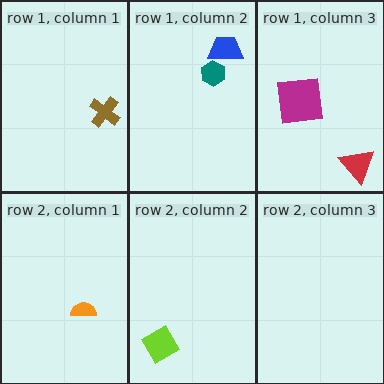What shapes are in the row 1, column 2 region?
The blue trapezoid, the teal hexagon.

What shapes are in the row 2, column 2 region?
The lime diamond.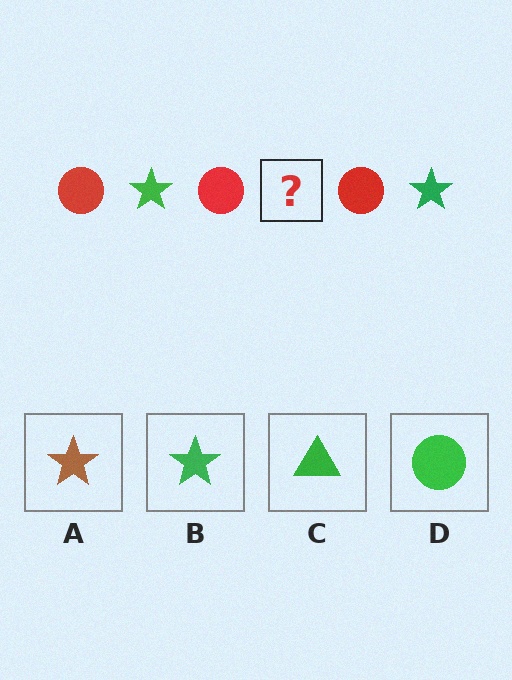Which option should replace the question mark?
Option B.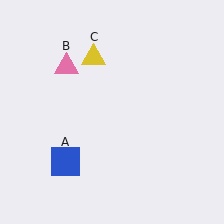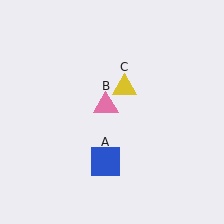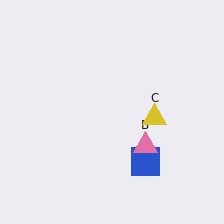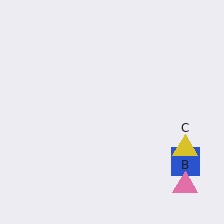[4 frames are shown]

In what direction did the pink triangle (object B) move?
The pink triangle (object B) moved down and to the right.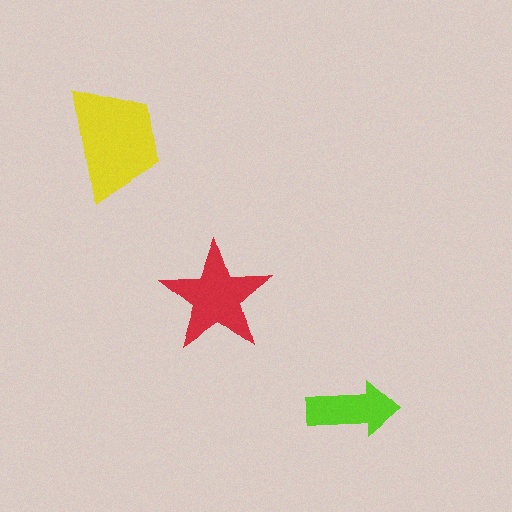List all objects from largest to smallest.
The yellow trapezoid, the red star, the lime arrow.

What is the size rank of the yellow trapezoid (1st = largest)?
1st.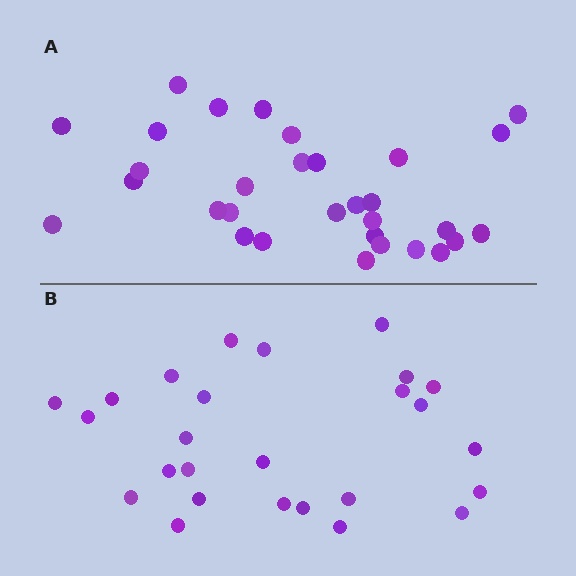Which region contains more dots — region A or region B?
Region A (the top region) has more dots.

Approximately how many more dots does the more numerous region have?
Region A has about 5 more dots than region B.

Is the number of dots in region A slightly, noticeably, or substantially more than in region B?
Region A has only slightly more — the two regions are fairly close. The ratio is roughly 1.2 to 1.